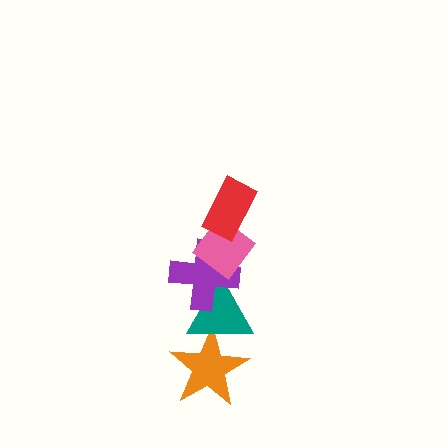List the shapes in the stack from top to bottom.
From top to bottom: the red rectangle, the pink diamond, the purple cross, the teal triangle, the orange star.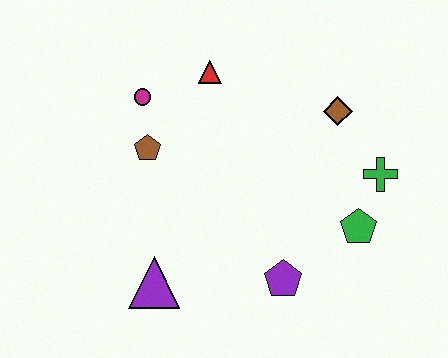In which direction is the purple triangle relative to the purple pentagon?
The purple triangle is to the left of the purple pentagon.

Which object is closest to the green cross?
The green pentagon is closest to the green cross.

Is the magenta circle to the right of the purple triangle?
No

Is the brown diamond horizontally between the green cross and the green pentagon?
No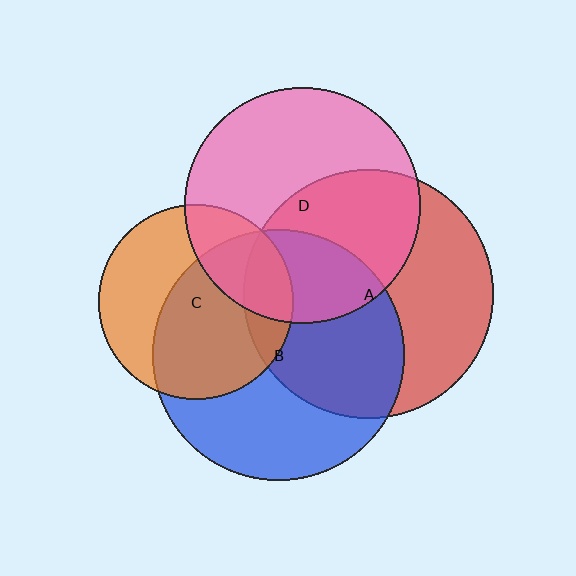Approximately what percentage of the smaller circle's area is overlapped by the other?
Approximately 60%.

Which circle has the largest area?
Circle B (blue).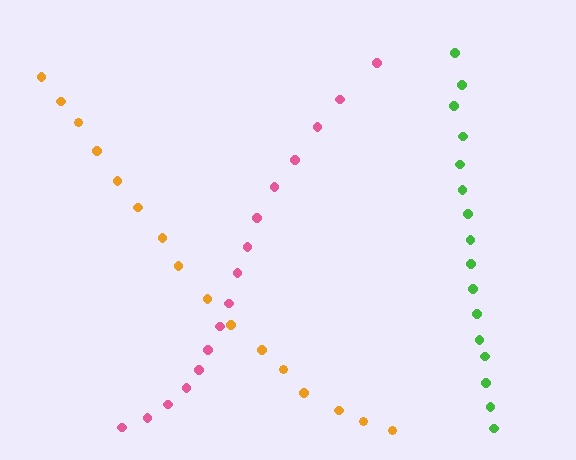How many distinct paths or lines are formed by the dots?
There are 3 distinct paths.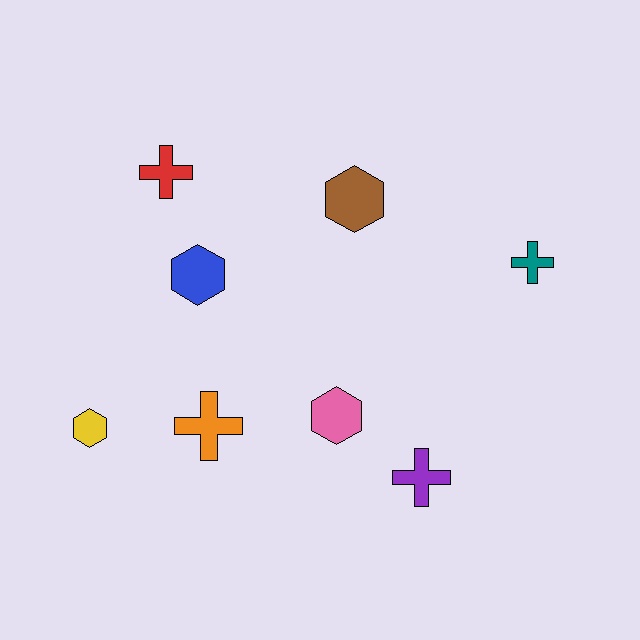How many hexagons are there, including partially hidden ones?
There are 4 hexagons.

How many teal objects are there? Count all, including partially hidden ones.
There is 1 teal object.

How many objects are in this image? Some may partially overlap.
There are 8 objects.